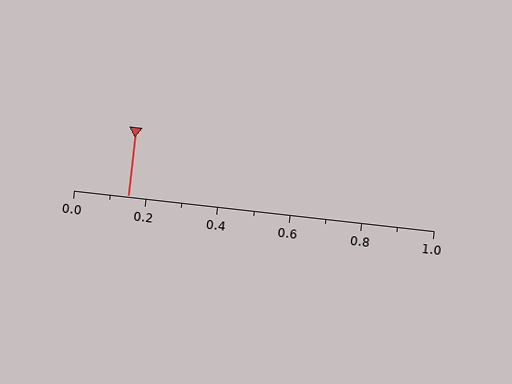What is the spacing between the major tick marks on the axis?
The major ticks are spaced 0.2 apart.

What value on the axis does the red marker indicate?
The marker indicates approximately 0.15.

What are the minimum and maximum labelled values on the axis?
The axis runs from 0.0 to 1.0.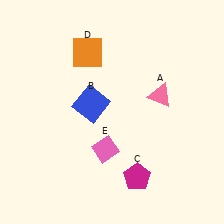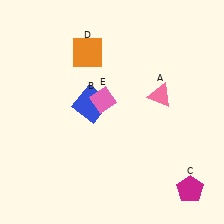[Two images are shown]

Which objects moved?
The objects that moved are: the magenta pentagon (C), the pink diamond (E).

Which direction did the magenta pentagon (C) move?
The magenta pentagon (C) moved right.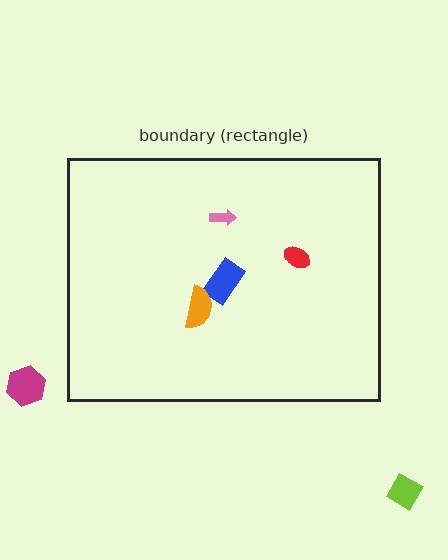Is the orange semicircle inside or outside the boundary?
Inside.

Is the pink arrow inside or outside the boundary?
Inside.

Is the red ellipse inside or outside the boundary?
Inside.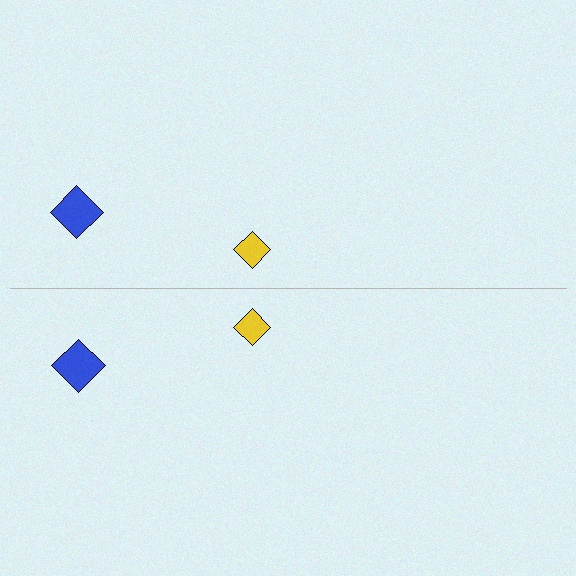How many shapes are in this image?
There are 4 shapes in this image.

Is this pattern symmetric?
Yes, this pattern has bilateral (reflection) symmetry.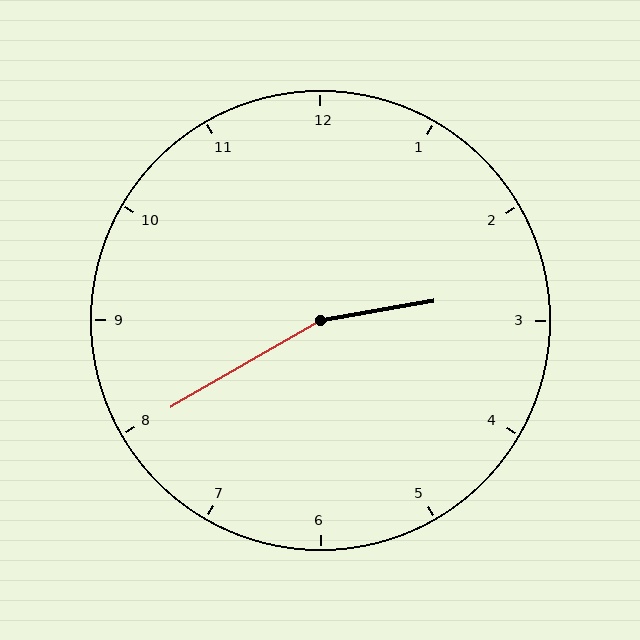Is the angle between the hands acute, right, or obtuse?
It is obtuse.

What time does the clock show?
2:40.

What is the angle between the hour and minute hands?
Approximately 160 degrees.